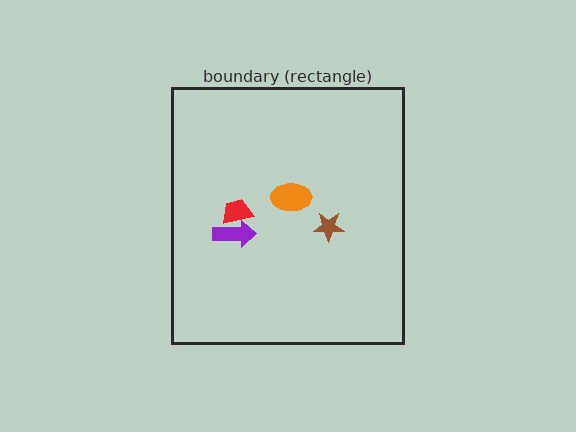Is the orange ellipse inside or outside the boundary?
Inside.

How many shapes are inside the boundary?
4 inside, 0 outside.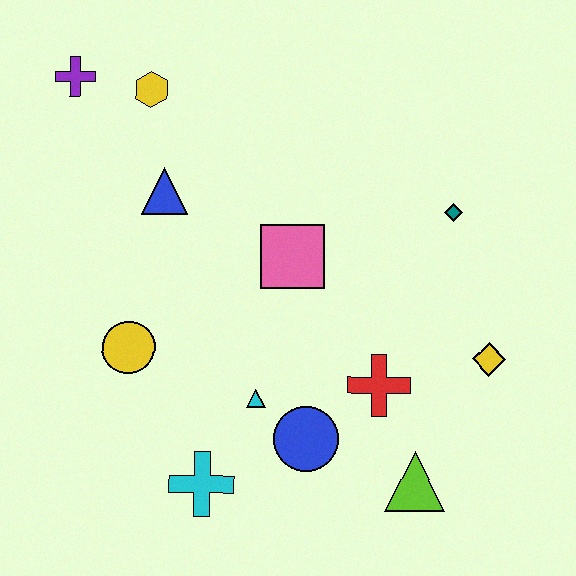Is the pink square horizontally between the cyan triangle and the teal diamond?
Yes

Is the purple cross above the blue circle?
Yes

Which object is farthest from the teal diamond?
The purple cross is farthest from the teal diamond.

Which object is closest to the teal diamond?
The yellow diamond is closest to the teal diamond.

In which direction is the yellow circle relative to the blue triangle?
The yellow circle is below the blue triangle.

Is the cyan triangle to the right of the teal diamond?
No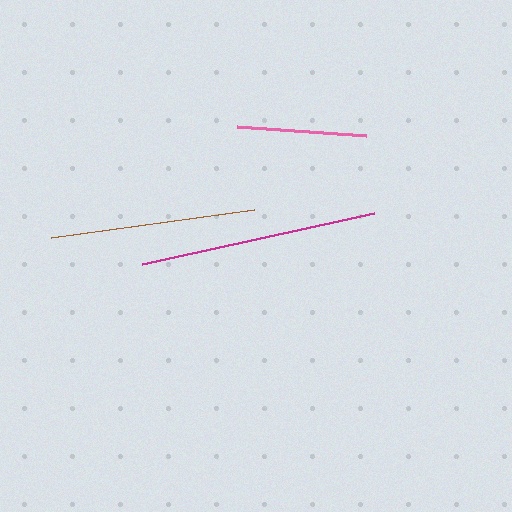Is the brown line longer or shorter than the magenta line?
The magenta line is longer than the brown line.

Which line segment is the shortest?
The pink line is the shortest at approximately 129 pixels.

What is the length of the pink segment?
The pink segment is approximately 129 pixels long.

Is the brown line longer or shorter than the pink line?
The brown line is longer than the pink line.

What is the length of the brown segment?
The brown segment is approximately 204 pixels long.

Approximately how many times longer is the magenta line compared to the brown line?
The magenta line is approximately 1.2 times the length of the brown line.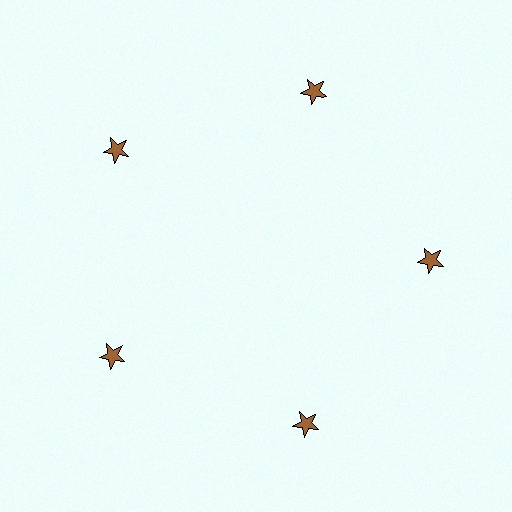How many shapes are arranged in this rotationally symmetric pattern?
There are 5 shapes, arranged in 5 groups of 1.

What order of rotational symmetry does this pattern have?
This pattern has 5-fold rotational symmetry.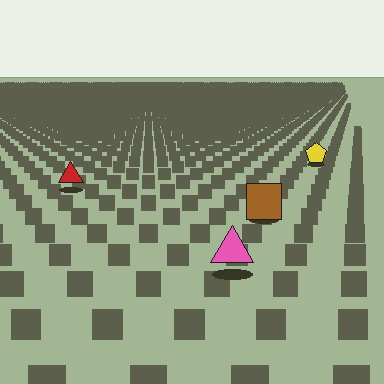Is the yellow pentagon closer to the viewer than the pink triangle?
No. The pink triangle is closer — you can tell from the texture gradient: the ground texture is coarser near it.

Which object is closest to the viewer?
The pink triangle is closest. The texture marks near it are larger and more spread out.